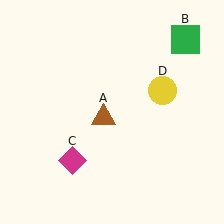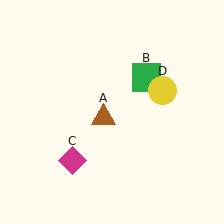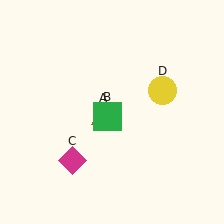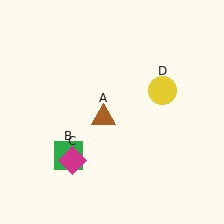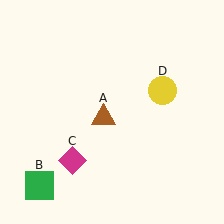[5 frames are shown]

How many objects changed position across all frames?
1 object changed position: green square (object B).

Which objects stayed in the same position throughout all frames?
Brown triangle (object A) and magenta diamond (object C) and yellow circle (object D) remained stationary.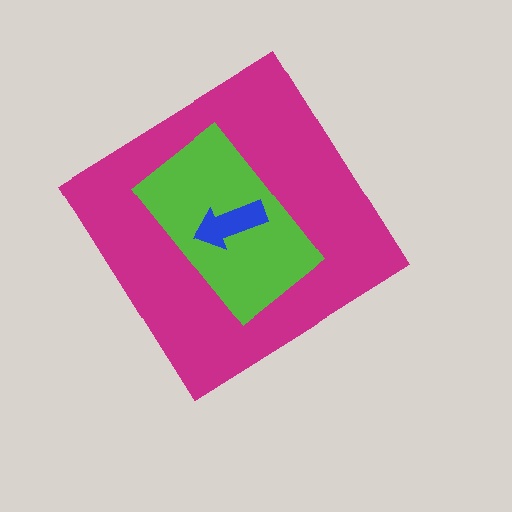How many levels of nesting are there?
3.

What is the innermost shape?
The blue arrow.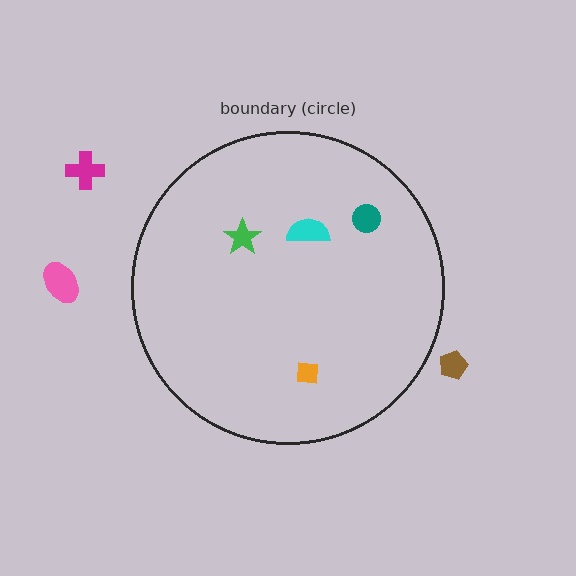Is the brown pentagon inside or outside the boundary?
Outside.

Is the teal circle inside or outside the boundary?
Inside.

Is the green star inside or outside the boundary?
Inside.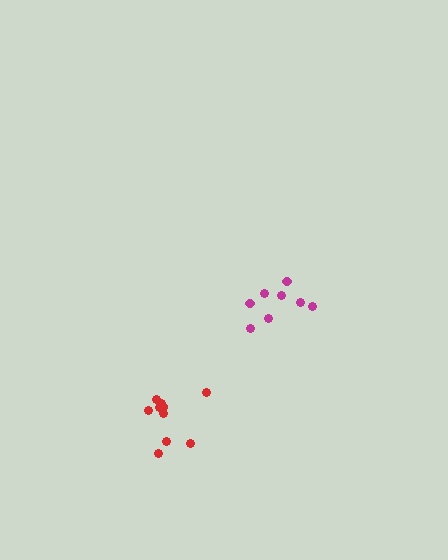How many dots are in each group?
Group 1: 10 dots, Group 2: 8 dots (18 total).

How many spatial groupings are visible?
There are 2 spatial groupings.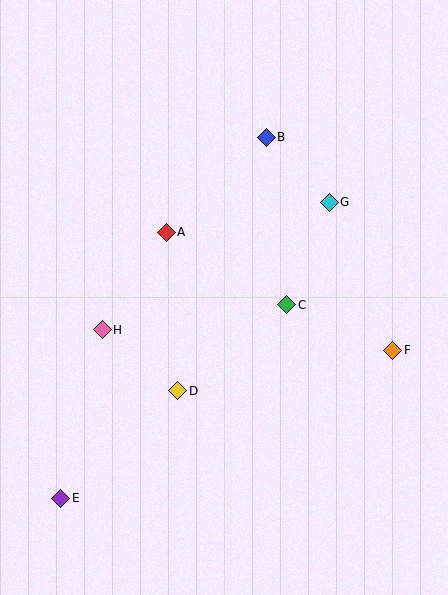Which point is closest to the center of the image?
Point C at (287, 305) is closest to the center.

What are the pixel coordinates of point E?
Point E is at (61, 498).